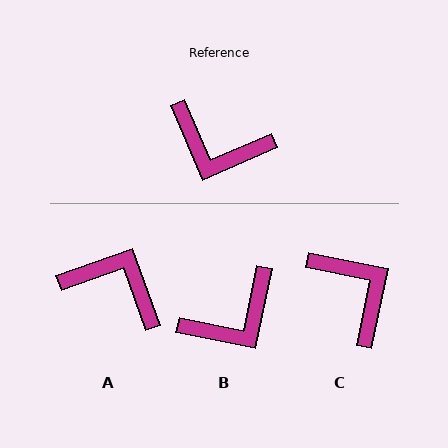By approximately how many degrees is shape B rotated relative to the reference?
Approximately 55 degrees counter-clockwise.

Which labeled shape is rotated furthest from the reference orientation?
A, about 176 degrees away.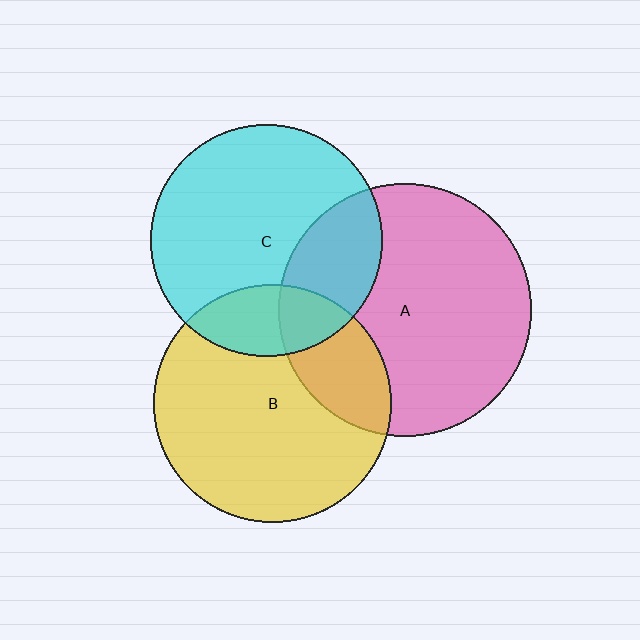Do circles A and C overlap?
Yes.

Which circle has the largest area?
Circle A (pink).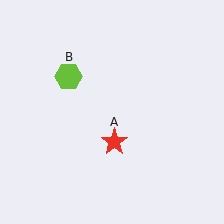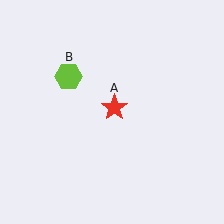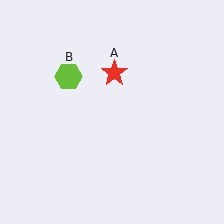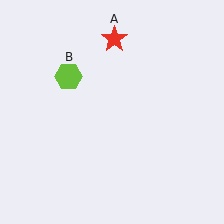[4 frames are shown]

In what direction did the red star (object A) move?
The red star (object A) moved up.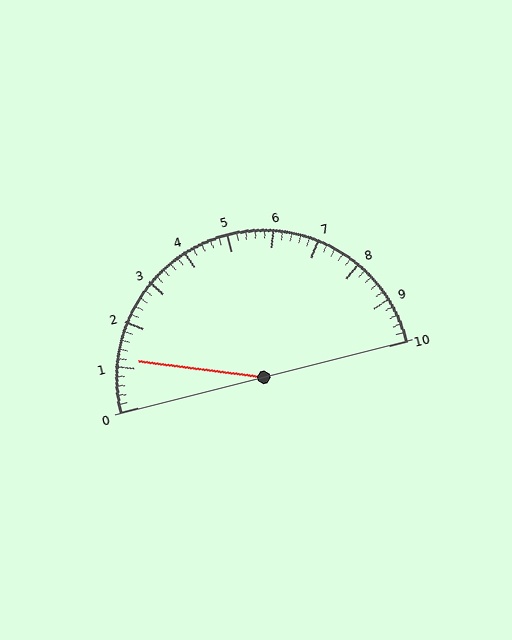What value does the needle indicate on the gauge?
The needle indicates approximately 1.2.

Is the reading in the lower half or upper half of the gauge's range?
The reading is in the lower half of the range (0 to 10).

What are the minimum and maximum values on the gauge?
The gauge ranges from 0 to 10.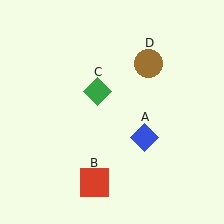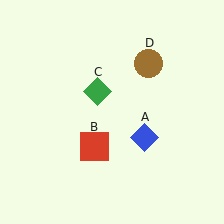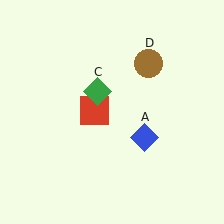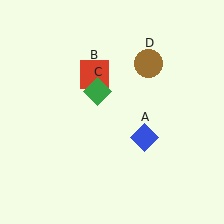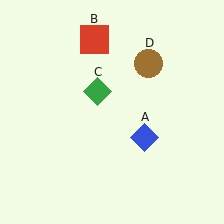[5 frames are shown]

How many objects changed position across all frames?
1 object changed position: red square (object B).